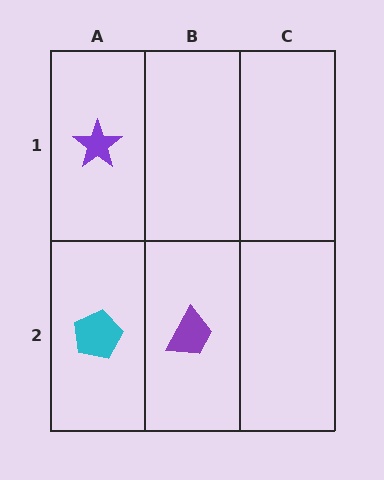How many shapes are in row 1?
1 shape.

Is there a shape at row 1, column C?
No, that cell is empty.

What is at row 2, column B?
A purple trapezoid.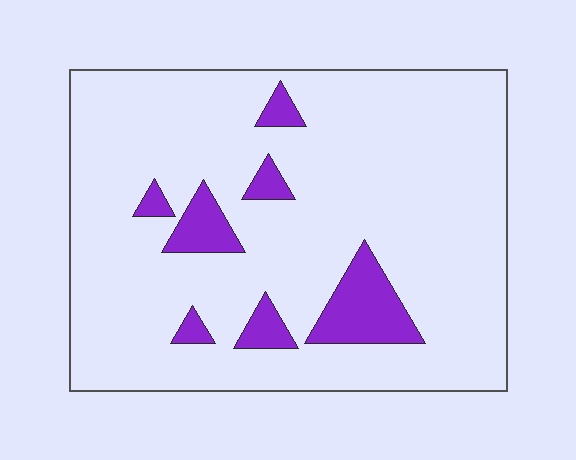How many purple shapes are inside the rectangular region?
7.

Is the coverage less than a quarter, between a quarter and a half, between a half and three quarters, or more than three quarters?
Less than a quarter.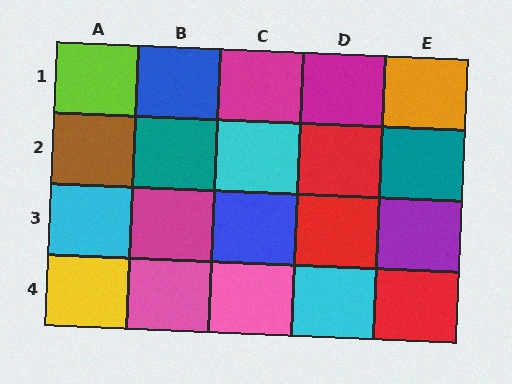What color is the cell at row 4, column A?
Yellow.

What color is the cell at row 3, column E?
Purple.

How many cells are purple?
1 cell is purple.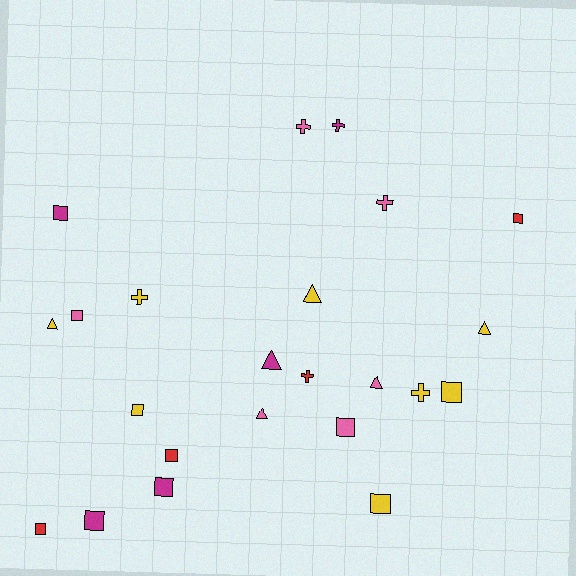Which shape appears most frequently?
Square, with 11 objects.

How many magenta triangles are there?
There is 1 magenta triangle.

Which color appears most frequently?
Yellow, with 8 objects.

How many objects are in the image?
There are 23 objects.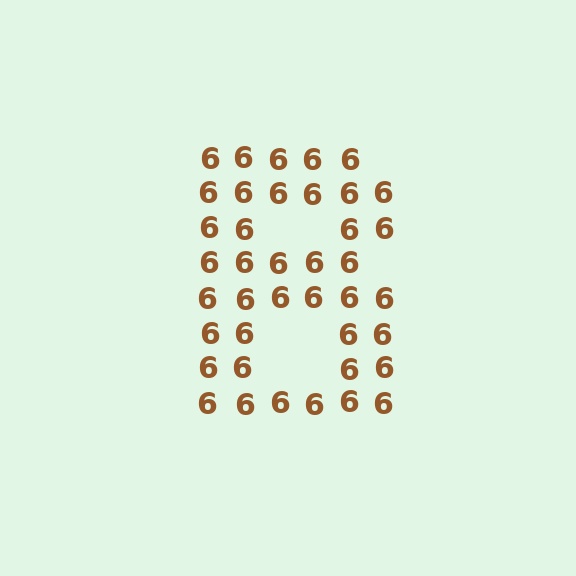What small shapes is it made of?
It is made of small digit 6's.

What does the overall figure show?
The overall figure shows the letter B.